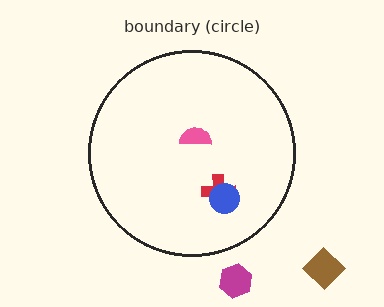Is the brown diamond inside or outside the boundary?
Outside.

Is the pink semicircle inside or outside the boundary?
Inside.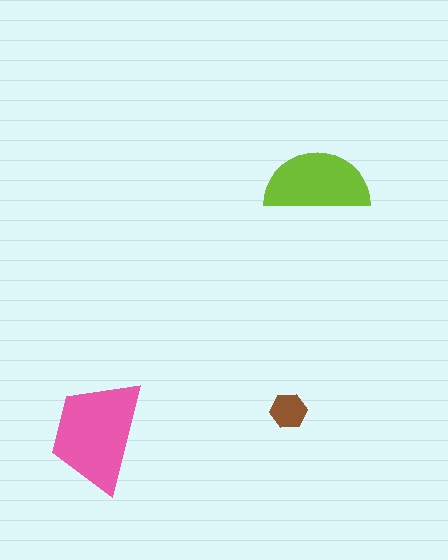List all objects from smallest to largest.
The brown hexagon, the lime semicircle, the pink trapezoid.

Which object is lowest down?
The pink trapezoid is bottommost.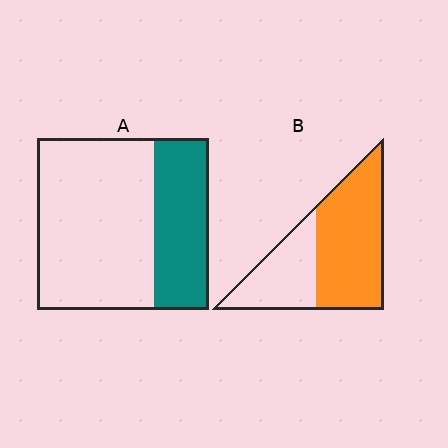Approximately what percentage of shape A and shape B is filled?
A is approximately 30% and B is approximately 65%.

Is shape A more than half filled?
No.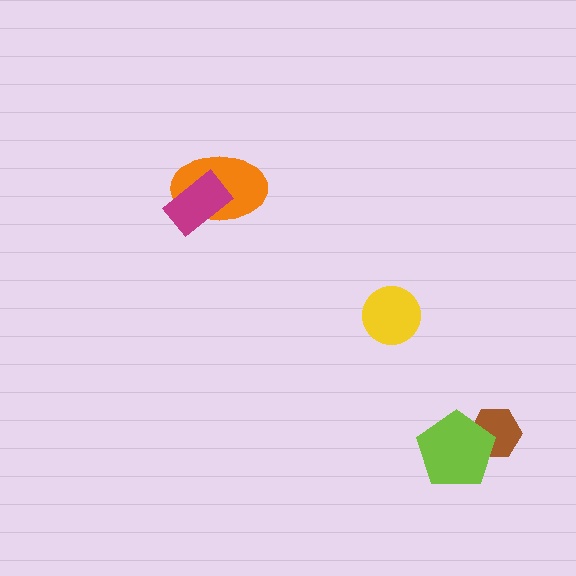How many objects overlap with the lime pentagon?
1 object overlaps with the lime pentagon.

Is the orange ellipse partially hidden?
Yes, it is partially covered by another shape.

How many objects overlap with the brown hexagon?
1 object overlaps with the brown hexagon.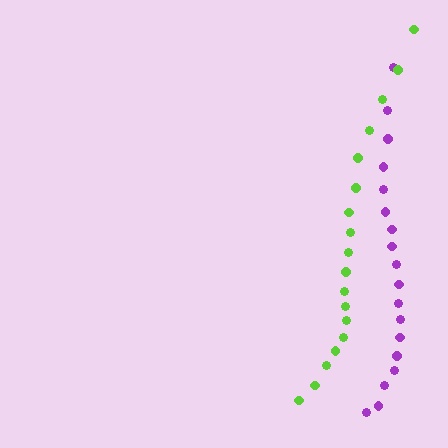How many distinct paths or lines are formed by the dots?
There are 2 distinct paths.